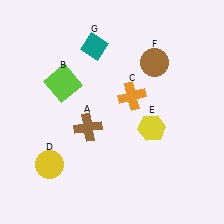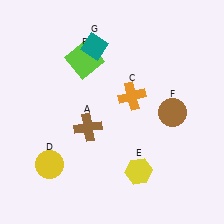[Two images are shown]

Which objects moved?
The objects that moved are: the lime square (B), the yellow hexagon (E), the brown circle (F).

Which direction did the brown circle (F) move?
The brown circle (F) moved down.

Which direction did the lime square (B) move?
The lime square (B) moved up.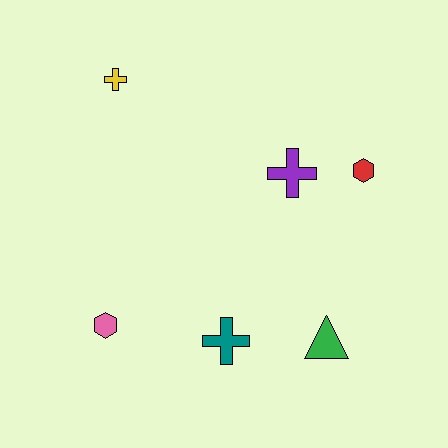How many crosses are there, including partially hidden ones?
There are 3 crosses.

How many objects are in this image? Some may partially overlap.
There are 6 objects.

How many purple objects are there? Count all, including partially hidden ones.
There is 1 purple object.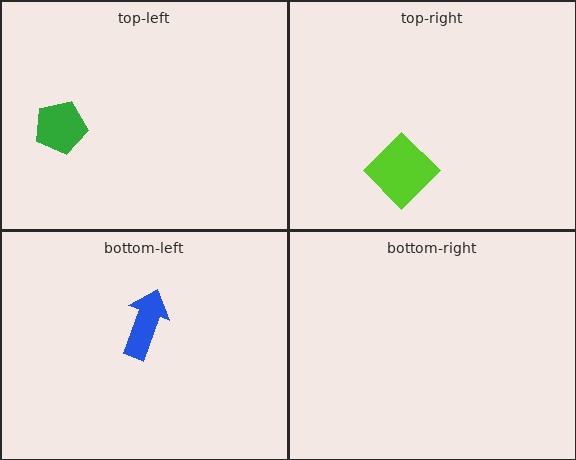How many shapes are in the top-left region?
1.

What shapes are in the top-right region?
The lime diamond.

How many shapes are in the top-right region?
1.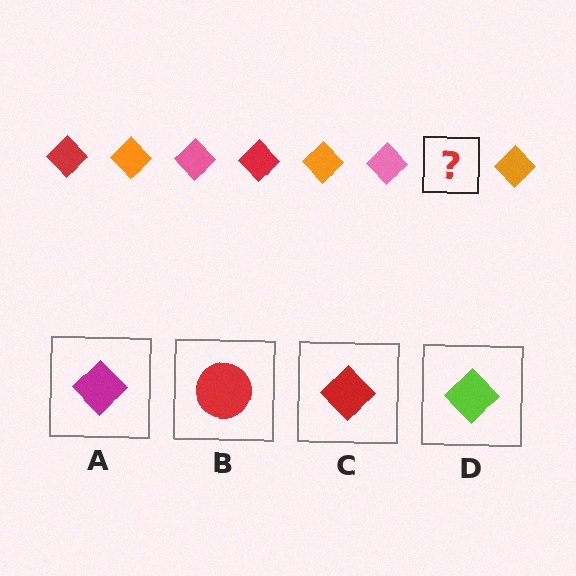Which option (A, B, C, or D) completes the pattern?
C.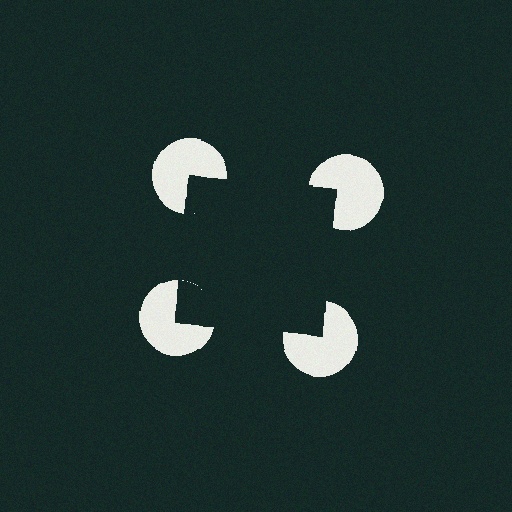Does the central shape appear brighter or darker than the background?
It typically appears slightly darker than the background, even though no actual brightness change is drawn.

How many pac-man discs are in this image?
There are 4 — one at each vertex of the illusory square.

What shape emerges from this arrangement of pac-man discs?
An illusory square — its edges are inferred from the aligned wedge cuts in the pac-man discs, not physically drawn.